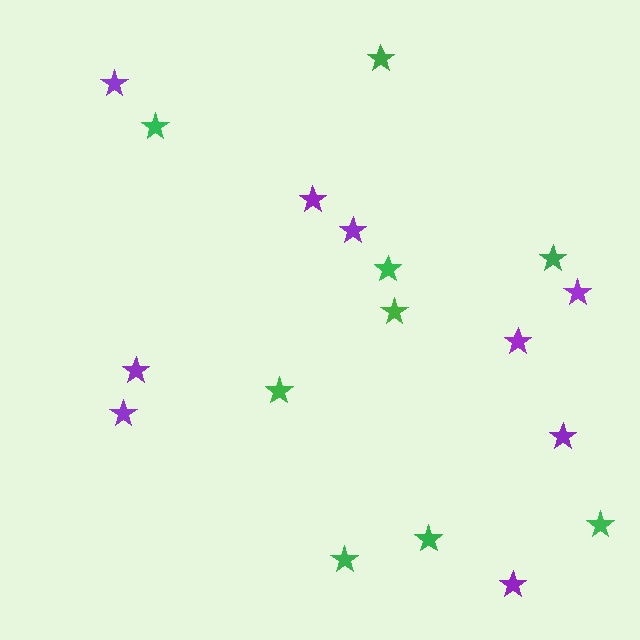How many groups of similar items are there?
There are 2 groups: one group of green stars (9) and one group of purple stars (9).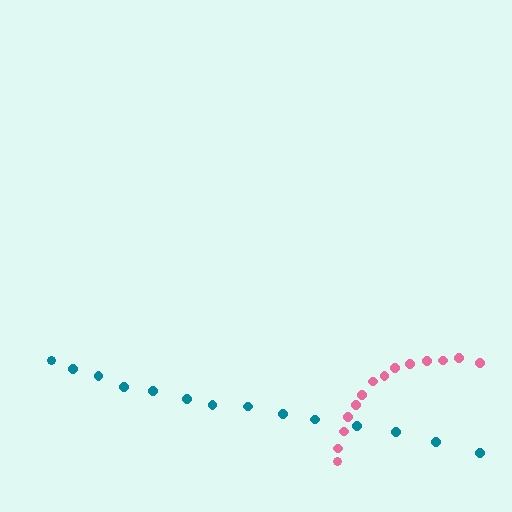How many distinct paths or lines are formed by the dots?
There are 2 distinct paths.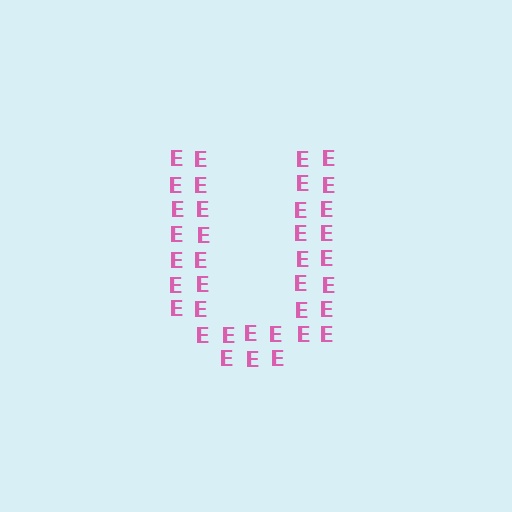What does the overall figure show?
The overall figure shows the letter U.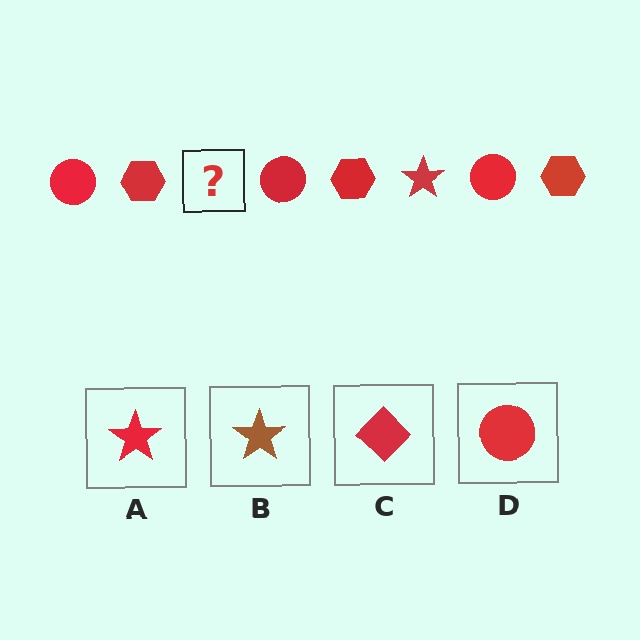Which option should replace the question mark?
Option A.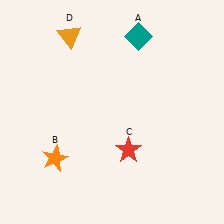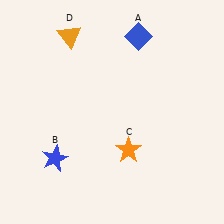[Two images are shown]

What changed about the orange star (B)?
In Image 1, B is orange. In Image 2, it changed to blue.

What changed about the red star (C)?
In Image 1, C is red. In Image 2, it changed to orange.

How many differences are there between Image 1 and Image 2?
There are 3 differences between the two images.